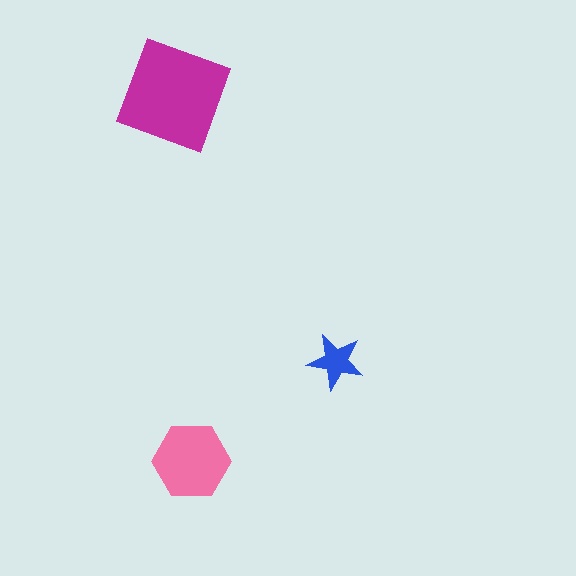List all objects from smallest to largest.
The blue star, the pink hexagon, the magenta diamond.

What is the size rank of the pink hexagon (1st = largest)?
2nd.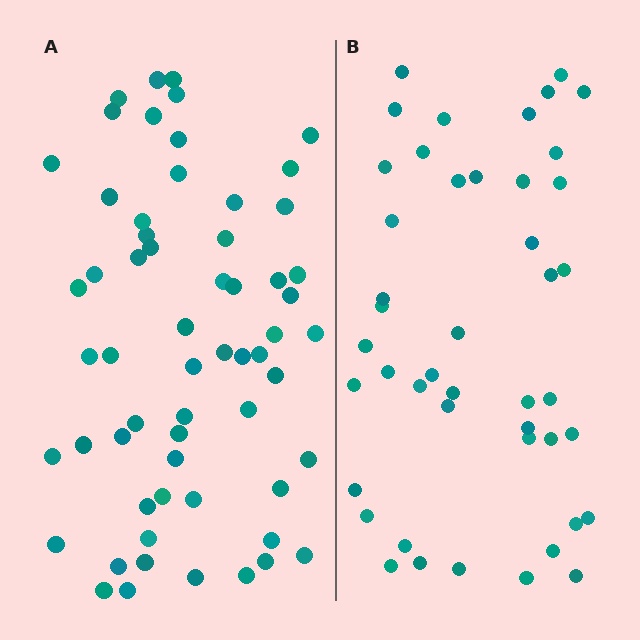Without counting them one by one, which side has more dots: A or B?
Region A (the left region) has more dots.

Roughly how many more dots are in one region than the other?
Region A has approximately 15 more dots than region B.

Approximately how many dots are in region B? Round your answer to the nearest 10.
About 40 dots. (The exact count is 45, which rounds to 40.)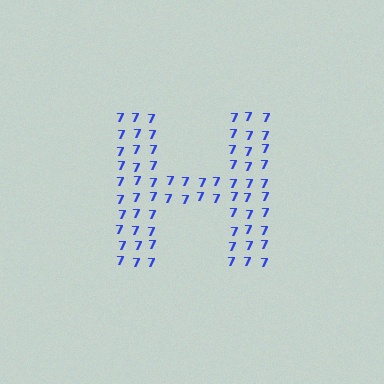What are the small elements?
The small elements are digit 7's.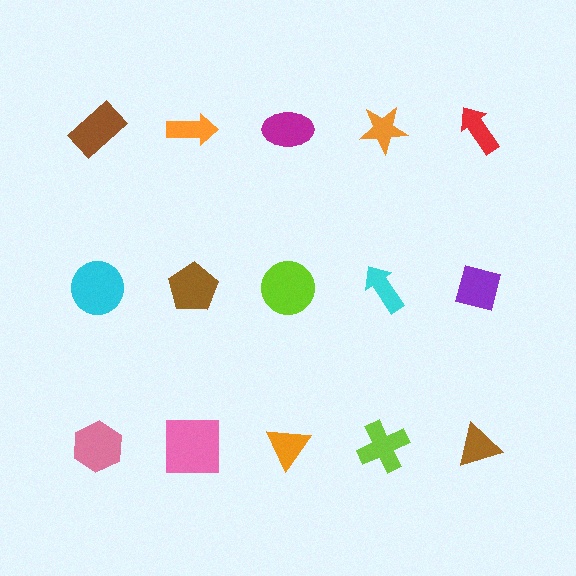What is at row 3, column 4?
A lime cross.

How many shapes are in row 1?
5 shapes.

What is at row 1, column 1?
A brown rectangle.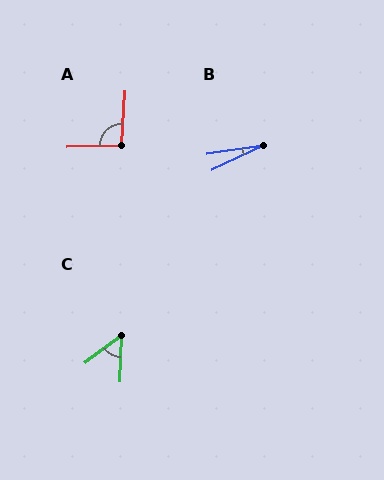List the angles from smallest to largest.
B (17°), C (51°), A (95°).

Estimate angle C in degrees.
Approximately 51 degrees.